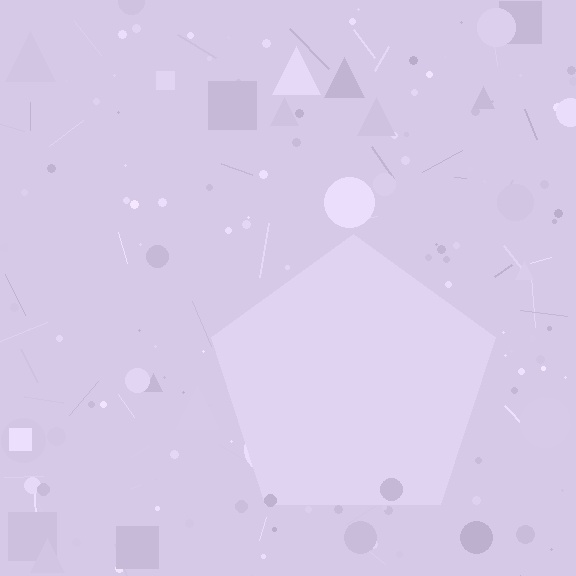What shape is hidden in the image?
A pentagon is hidden in the image.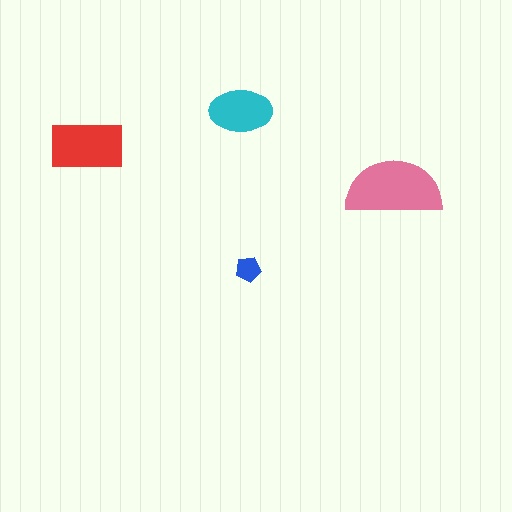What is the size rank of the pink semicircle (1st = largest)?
1st.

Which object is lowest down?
The blue pentagon is bottommost.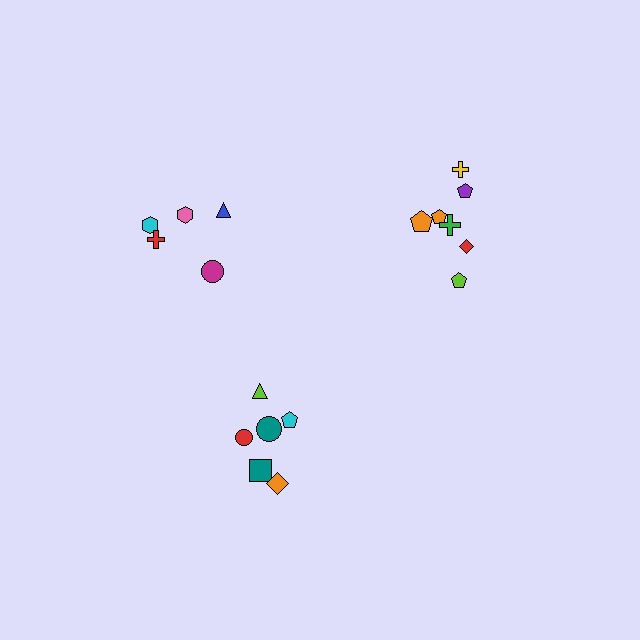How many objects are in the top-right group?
There are 7 objects.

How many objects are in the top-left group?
There are 5 objects.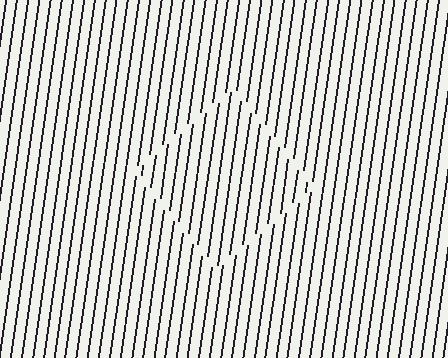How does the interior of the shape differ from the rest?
The interior of the shape contains the same grating, shifted by half a period — the contour is defined by the phase discontinuity where line-ends from the inner and outer gratings abut.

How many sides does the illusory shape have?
4 sides — the line-ends trace a square.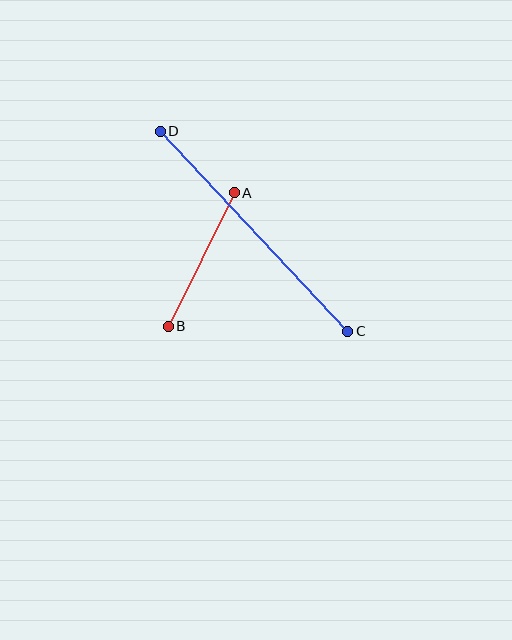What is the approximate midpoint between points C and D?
The midpoint is at approximately (254, 231) pixels.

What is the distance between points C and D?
The distance is approximately 274 pixels.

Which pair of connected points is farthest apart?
Points C and D are farthest apart.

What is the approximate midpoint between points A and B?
The midpoint is at approximately (201, 260) pixels.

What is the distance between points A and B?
The distance is approximately 149 pixels.